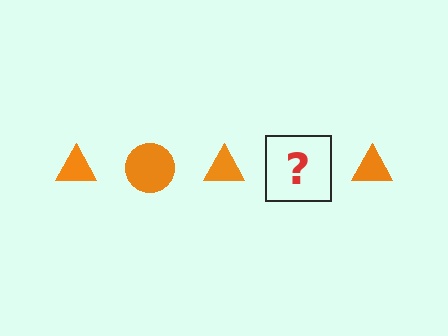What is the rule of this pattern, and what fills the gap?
The rule is that the pattern cycles through triangle, circle shapes in orange. The gap should be filled with an orange circle.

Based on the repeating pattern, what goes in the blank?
The blank should be an orange circle.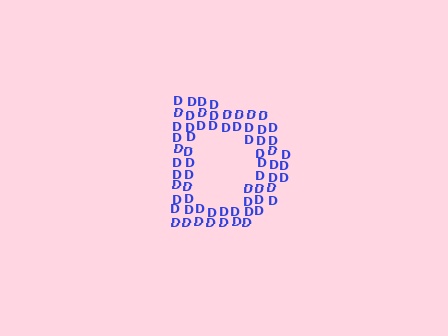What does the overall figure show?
The overall figure shows the letter D.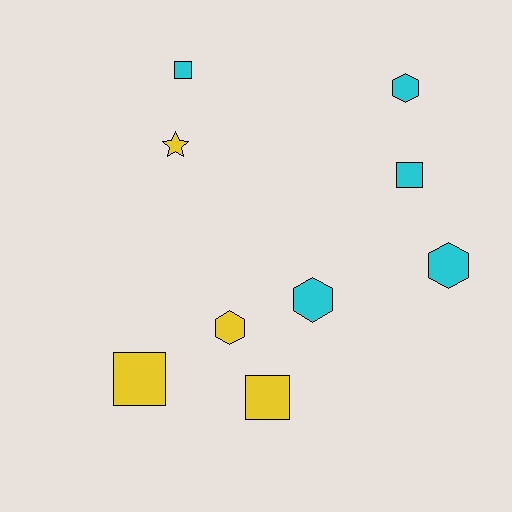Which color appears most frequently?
Cyan, with 5 objects.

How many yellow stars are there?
There is 1 yellow star.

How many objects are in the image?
There are 9 objects.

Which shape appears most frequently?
Square, with 4 objects.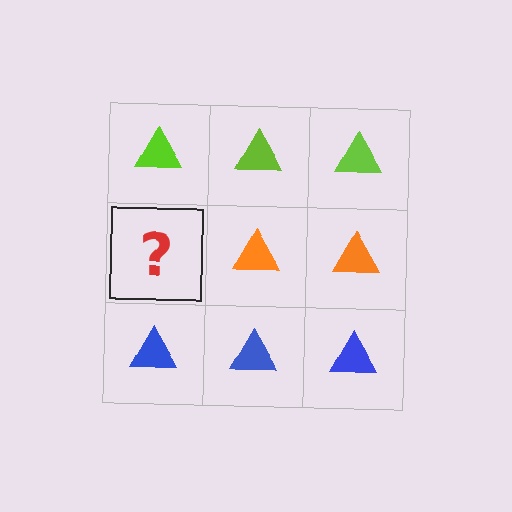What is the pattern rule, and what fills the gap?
The rule is that each row has a consistent color. The gap should be filled with an orange triangle.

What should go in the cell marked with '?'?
The missing cell should contain an orange triangle.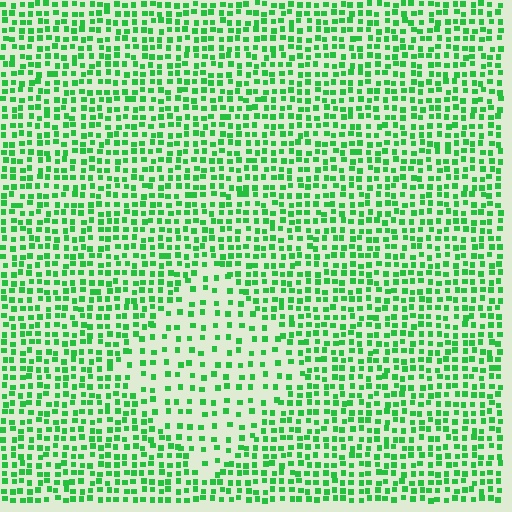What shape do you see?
I see a diamond.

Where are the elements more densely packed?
The elements are more densely packed outside the diamond boundary.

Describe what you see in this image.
The image contains small green elements arranged at two different densities. A diamond-shaped region is visible where the elements are less densely packed than the surrounding area.